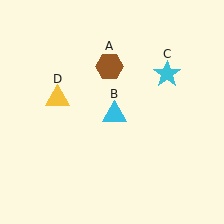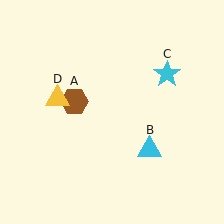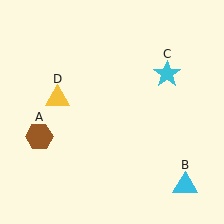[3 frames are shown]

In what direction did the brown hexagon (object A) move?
The brown hexagon (object A) moved down and to the left.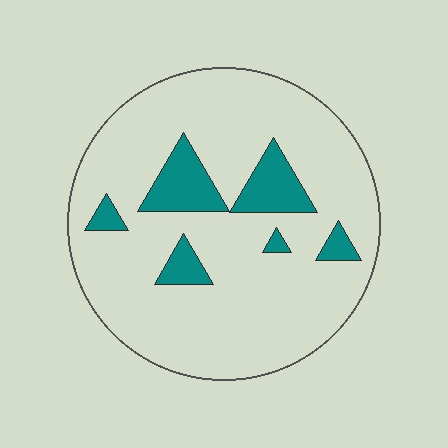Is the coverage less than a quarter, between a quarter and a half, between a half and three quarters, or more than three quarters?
Less than a quarter.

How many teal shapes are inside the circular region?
6.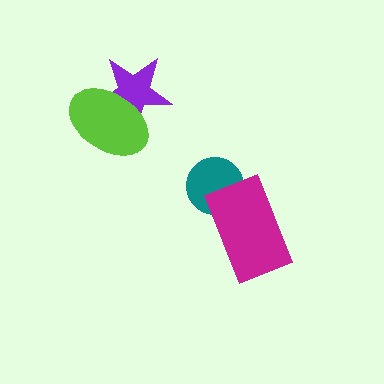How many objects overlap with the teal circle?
1 object overlaps with the teal circle.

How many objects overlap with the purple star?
1 object overlaps with the purple star.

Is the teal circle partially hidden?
Yes, it is partially covered by another shape.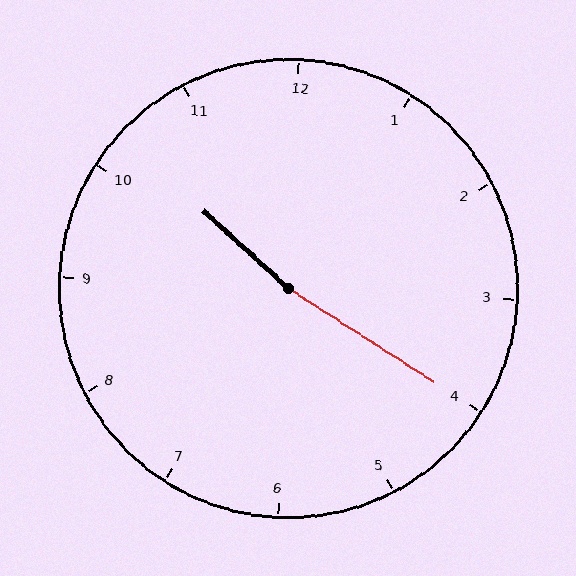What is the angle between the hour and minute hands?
Approximately 170 degrees.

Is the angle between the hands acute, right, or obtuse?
It is obtuse.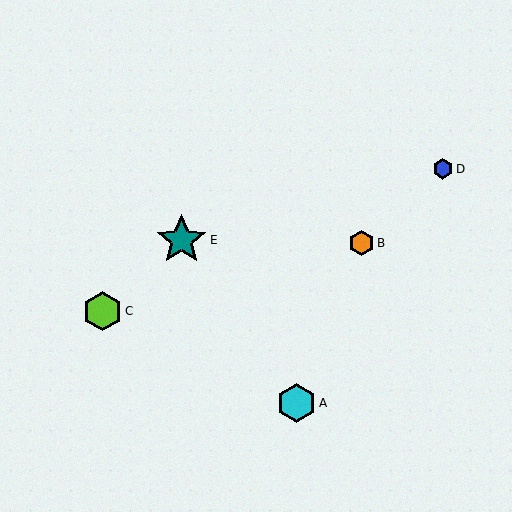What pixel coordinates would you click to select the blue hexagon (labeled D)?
Click at (443, 169) to select the blue hexagon D.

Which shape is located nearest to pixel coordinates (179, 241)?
The teal star (labeled E) at (182, 240) is nearest to that location.